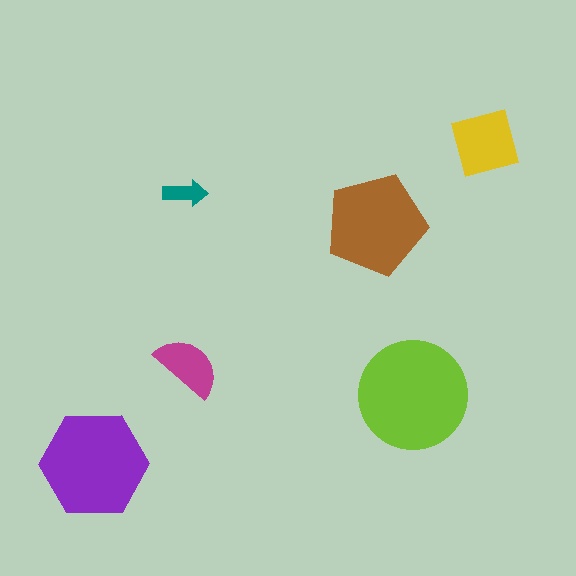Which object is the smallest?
The teal arrow.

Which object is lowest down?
The purple hexagon is bottommost.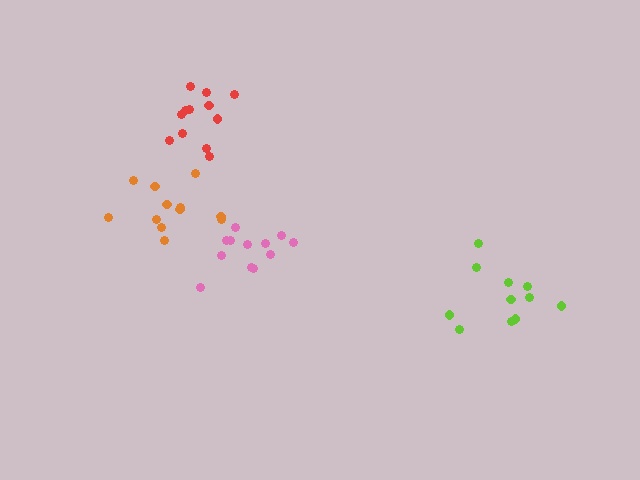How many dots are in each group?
Group 1: 12 dots, Group 2: 11 dots, Group 3: 12 dots, Group 4: 12 dots (47 total).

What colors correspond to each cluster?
The clusters are colored: red, lime, orange, pink.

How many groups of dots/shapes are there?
There are 4 groups.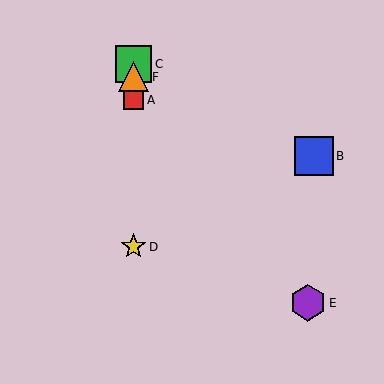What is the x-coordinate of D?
Object D is at x≈134.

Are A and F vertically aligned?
Yes, both are at x≈134.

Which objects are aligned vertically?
Objects A, C, D, F are aligned vertically.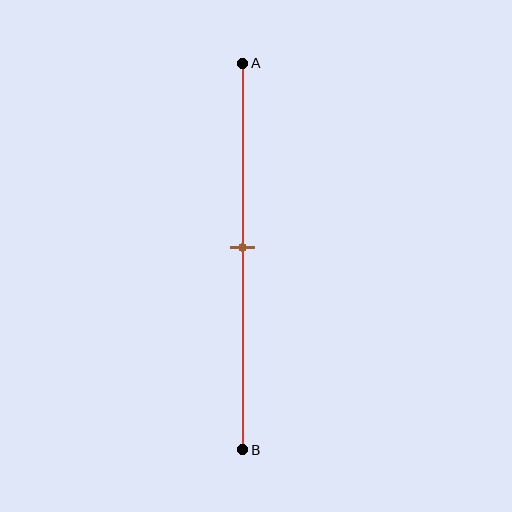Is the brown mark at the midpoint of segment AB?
Yes, the mark is approximately at the midpoint.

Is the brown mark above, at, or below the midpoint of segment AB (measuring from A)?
The brown mark is approximately at the midpoint of segment AB.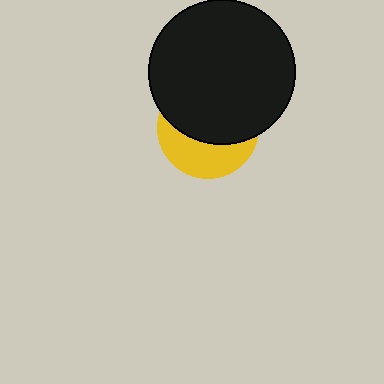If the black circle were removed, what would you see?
You would see the complete yellow circle.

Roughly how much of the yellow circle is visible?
A small part of it is visible (roughly 39%).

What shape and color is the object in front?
The object in front is a black circle.